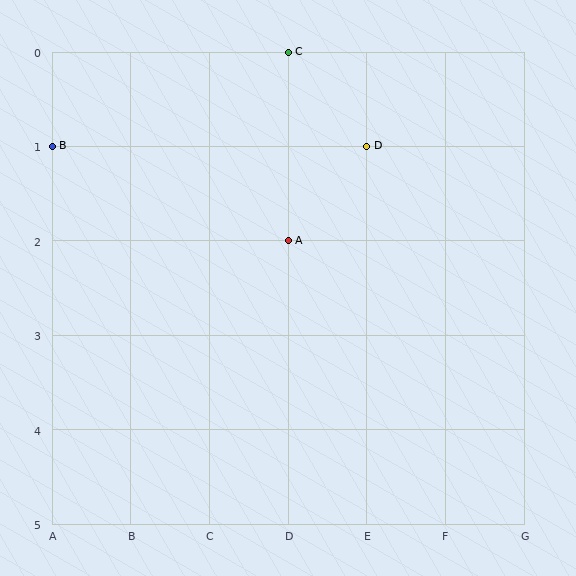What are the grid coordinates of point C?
Point C is at grid coordinates (D, 0).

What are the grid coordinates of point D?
Point D is at grid coordinates (E, 1).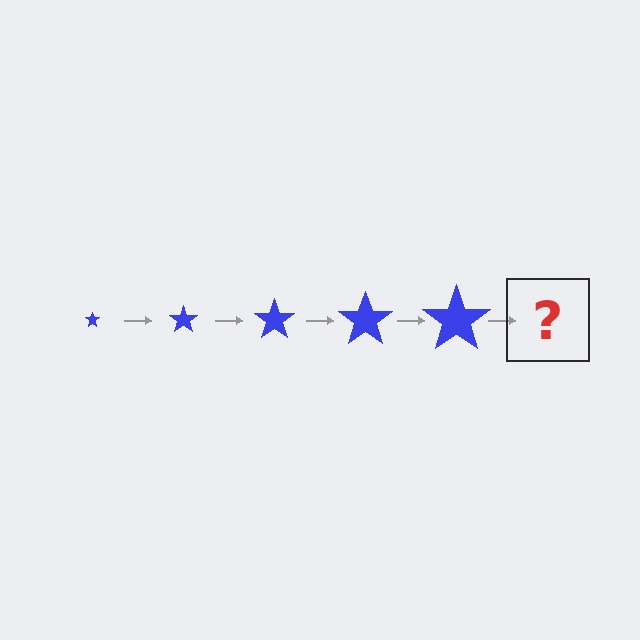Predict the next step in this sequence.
The next step is a blue star, larger than the previous one.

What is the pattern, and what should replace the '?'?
The pattern is that the star gets progressively larger each step. The '?' should be a blue star, larger than the previous one.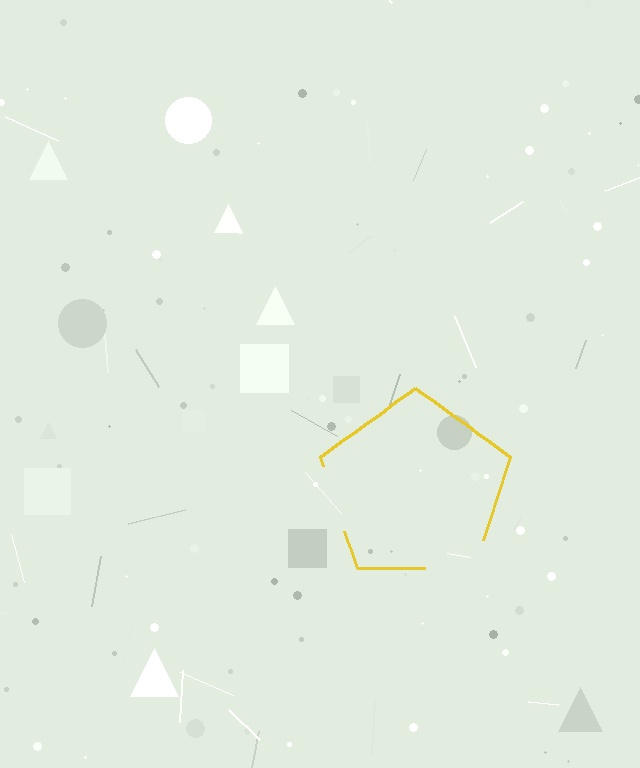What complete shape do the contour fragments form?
The contour fragments form a pentagon.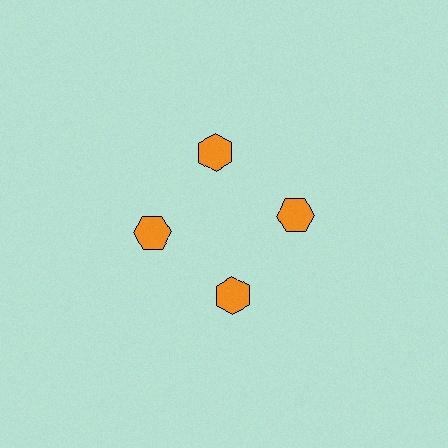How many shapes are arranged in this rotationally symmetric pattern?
There are 4 shapes, arranged in 4 groups of 1.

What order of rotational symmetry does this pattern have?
This pattern has 4-fold rotational symmetry.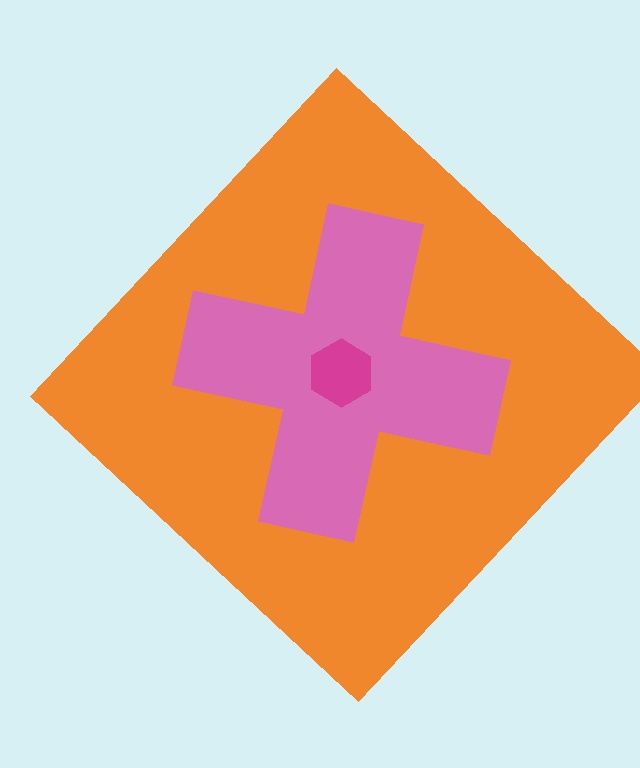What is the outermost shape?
The orange diamond.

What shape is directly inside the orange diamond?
The pink cross.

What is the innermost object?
The magenta hexagon.